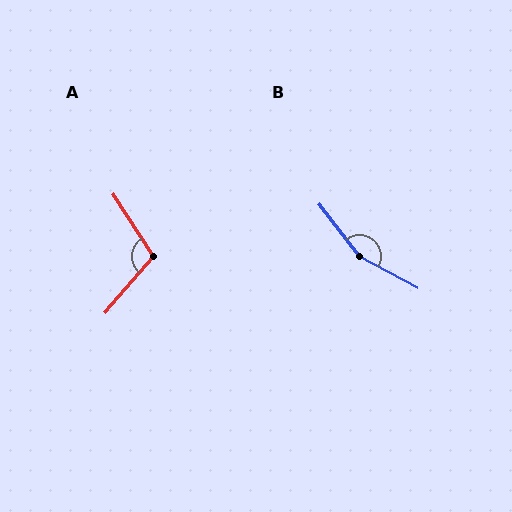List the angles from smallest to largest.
A (106°), B (157°).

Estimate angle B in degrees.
Approximately 157 degrees.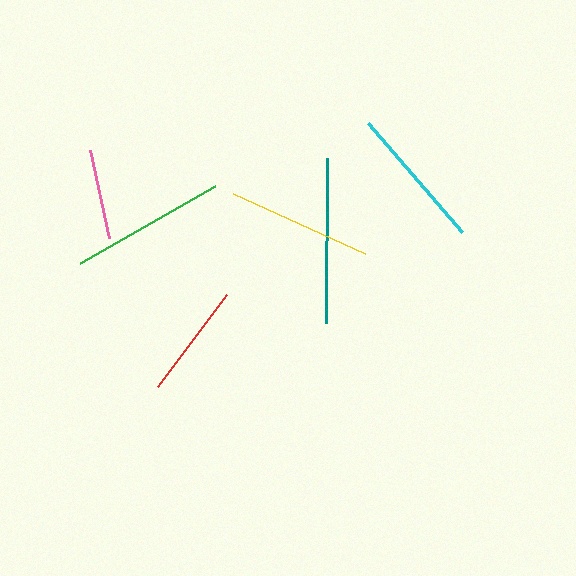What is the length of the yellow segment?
The yellow segment is approximately 145 pixels long.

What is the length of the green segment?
The green segment is approximately 156 pixels long.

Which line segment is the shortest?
The pink line is the shortest at approximately 89 pixels.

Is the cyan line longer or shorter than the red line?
The cyan line is longer than the red line.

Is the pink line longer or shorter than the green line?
The green line is longer than the pink line.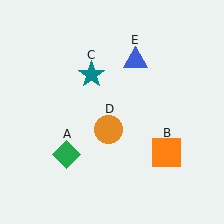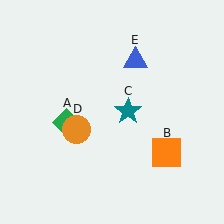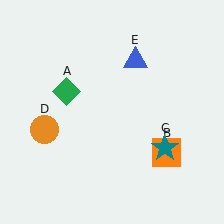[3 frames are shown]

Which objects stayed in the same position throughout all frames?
Orange square (object B) and blue triangle (object E) remained stationary.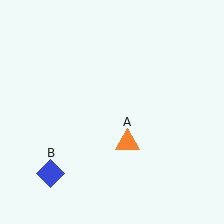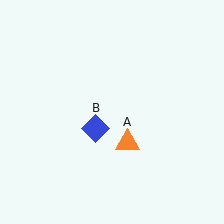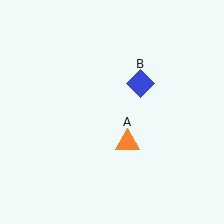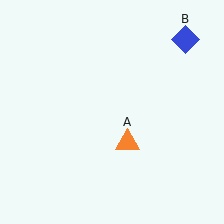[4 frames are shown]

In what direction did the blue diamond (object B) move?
The blue diamond (object B) moved up and to the right.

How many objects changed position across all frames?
1 object changed position: blue diamond (object B).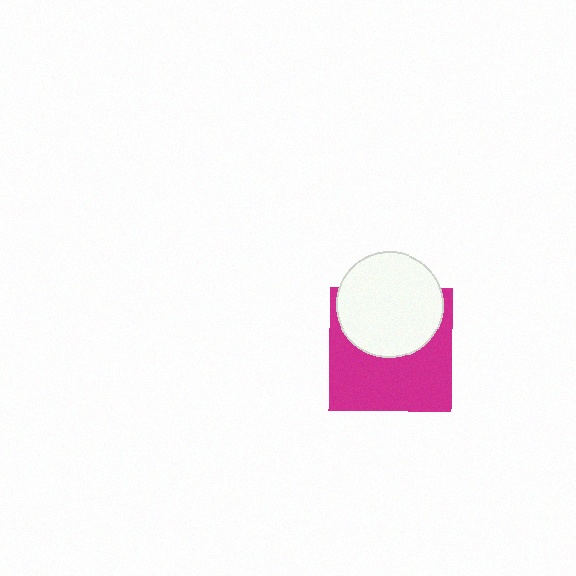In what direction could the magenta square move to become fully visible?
The magenta square could move down. That would shift it out from behind the white circle entirely.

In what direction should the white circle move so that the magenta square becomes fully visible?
The white circle should move up. That is the shortest direction to clear the overlap and leave the magenta square fully visible.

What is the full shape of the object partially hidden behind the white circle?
The partially hidden object is a magenta square.